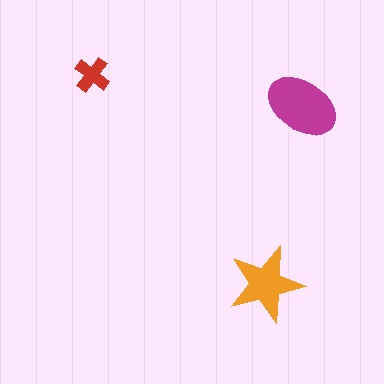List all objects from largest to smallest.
The magenta ellipse, the orange star, the red cross.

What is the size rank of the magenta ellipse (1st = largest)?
1st.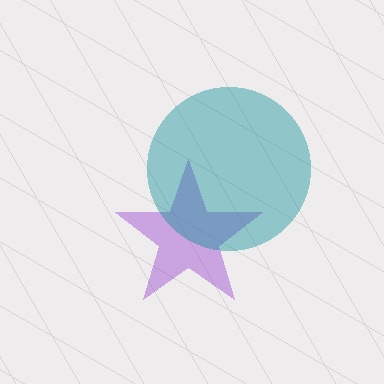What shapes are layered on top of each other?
The layered shapes are: a purple star, a teal circle.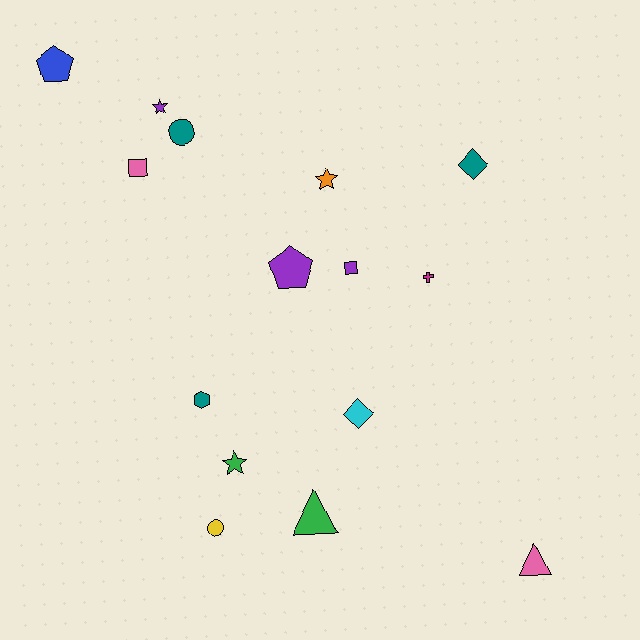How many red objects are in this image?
There are no red objects.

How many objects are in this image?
There are 15 objects.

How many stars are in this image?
There are 3 stars.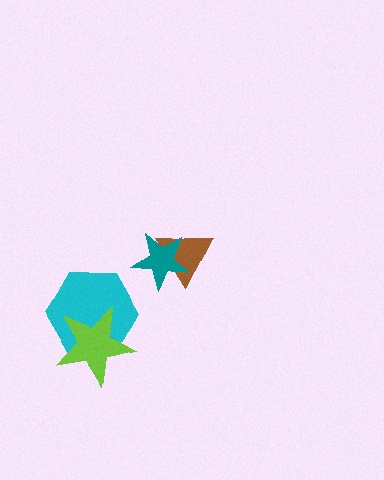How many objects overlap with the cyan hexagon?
1 object overlaps with the cyan hexagon.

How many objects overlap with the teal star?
1 object overlaps with the teal star.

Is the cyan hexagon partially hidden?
Yes, it is partially covered by another shape.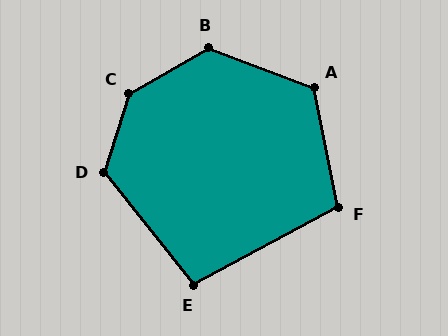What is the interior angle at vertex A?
Approximately 122 degrees (obtuse).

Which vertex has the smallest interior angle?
E, at approximately 101 degrees.